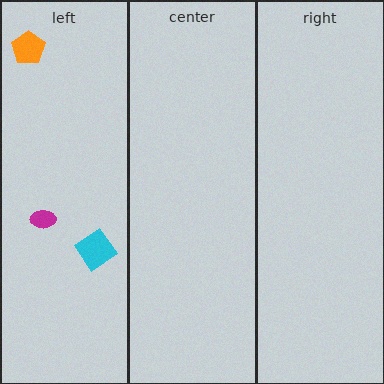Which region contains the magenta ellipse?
The left region.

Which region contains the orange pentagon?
The left region.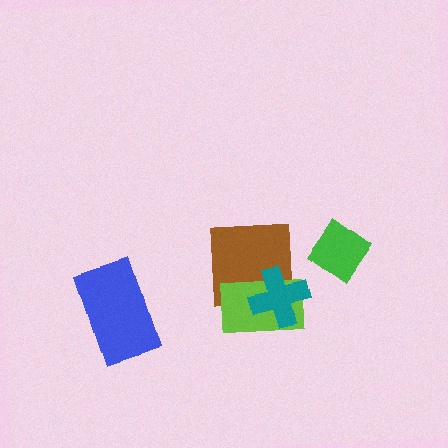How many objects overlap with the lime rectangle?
2 objects overlap with the lime rectangle.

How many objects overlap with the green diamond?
0 objects overlap with the green diamond.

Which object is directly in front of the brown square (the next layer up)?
The lime rectangle is directly in front of the brown square.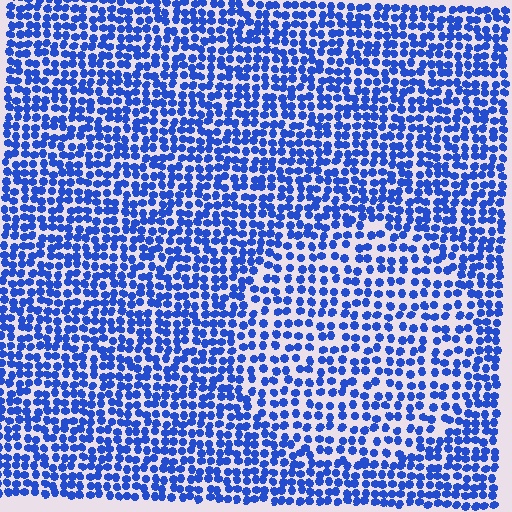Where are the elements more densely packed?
The elements are more densely packed outside the circle boundary.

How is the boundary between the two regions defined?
The boundary is defined by a change in element density (approximately 1.5x ratio). All elements are the same color, size, and shape.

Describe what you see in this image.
The image contains small blue elements arranged at two different densities. A circle-shaped region is visible where the elements are less densely packed than the surrounding area.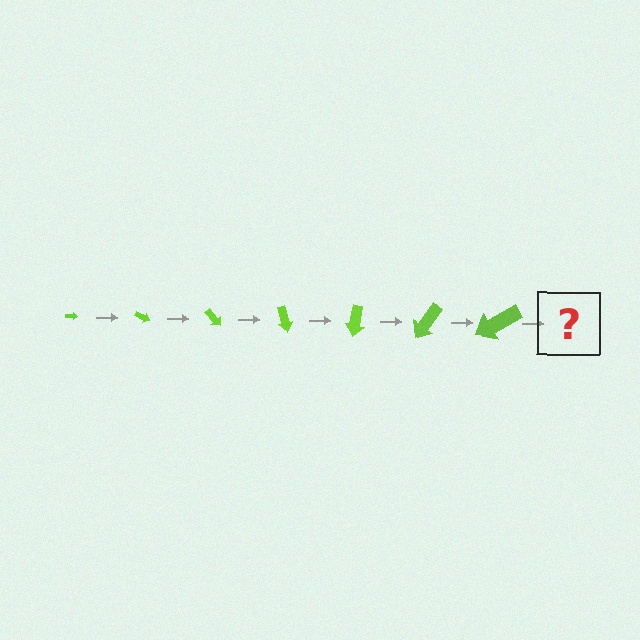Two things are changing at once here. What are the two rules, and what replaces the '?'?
The two rules are that the arrow grows larger each step and it rotates 25 degrees each step. The '?' should be an arrow, larger than the previous one and rotated 175 degrees from the start.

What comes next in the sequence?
The next element should be an arrow, larger than the previous one and rotated 175 degrees from the start.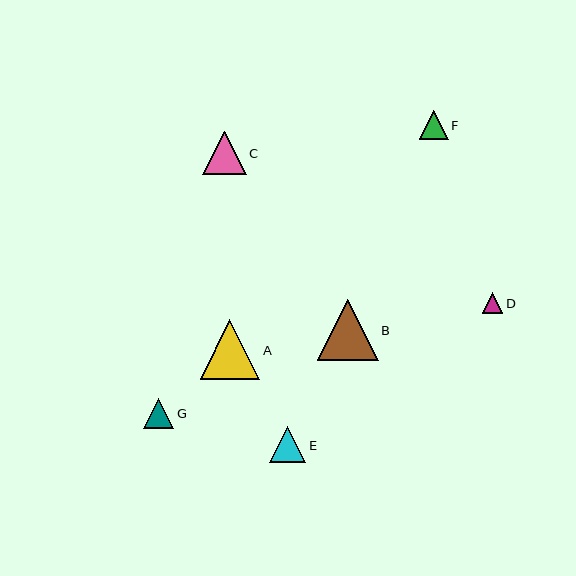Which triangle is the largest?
Triangle B is the largest with a size of approximately 60 pixels.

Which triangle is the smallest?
Triangle D is the smallest with a size of approximately 21 pixels.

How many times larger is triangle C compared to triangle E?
Triangle C is approximately 1.2 times the size of triangle E.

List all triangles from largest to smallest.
From largest to smallest: B, A, C, E, G, F, D.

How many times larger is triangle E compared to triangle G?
Triangle E is approximately 1.2 times the size of triangle G.